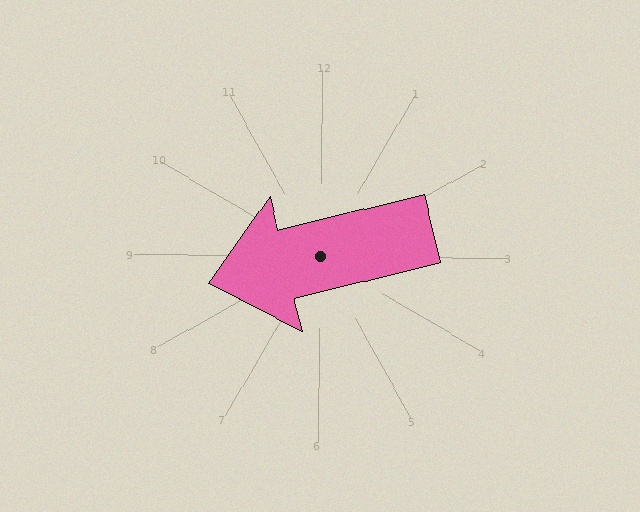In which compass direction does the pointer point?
West.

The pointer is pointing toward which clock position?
Roughly 9 o'clock.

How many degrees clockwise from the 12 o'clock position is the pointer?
Approximately 256 degrees.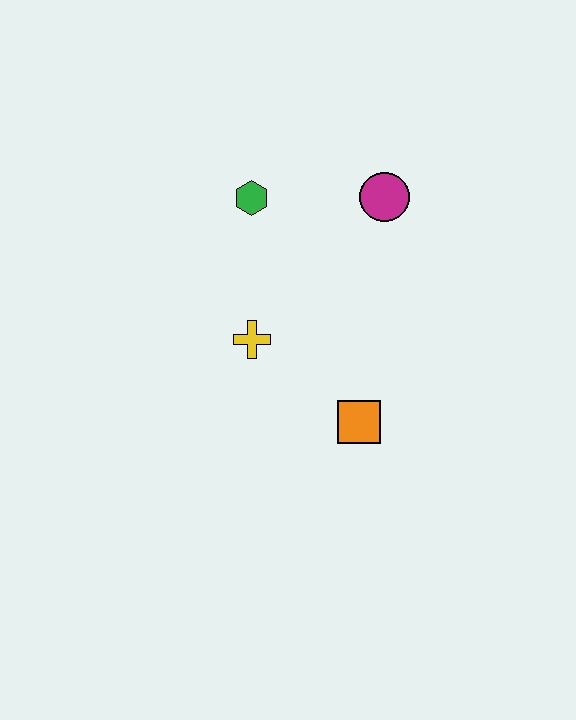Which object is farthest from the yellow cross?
The magenta circle is farthest from the yellow cross.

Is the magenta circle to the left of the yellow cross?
No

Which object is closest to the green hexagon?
The magenta circle is closest to the green hexagon.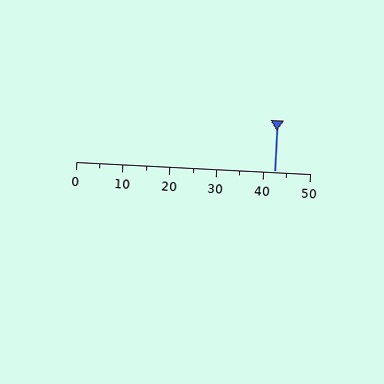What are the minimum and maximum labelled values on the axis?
The axis runs from 0 to 50.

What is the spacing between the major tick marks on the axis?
The major ticks are spaced 10 apart.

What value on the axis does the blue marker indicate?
The marker indicates approximately 42.5.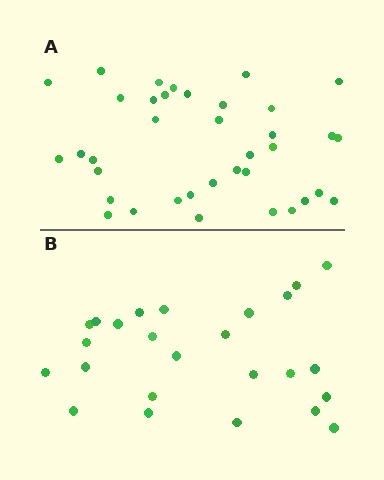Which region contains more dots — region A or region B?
Region A (the top region) has more dots.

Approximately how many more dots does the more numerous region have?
Region A has roughly 12 or so more dots than region B.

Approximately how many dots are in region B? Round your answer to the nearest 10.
About 20 dots. (The exact count is 25, which rounds to 20.)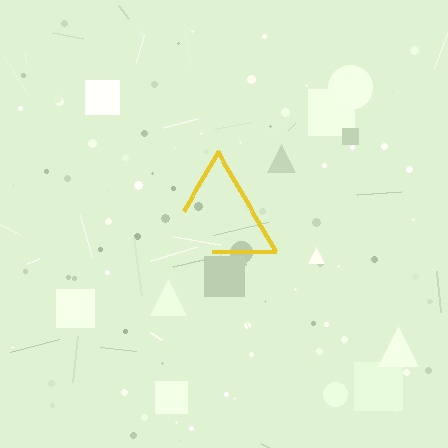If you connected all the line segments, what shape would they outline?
They would outline a triangle.